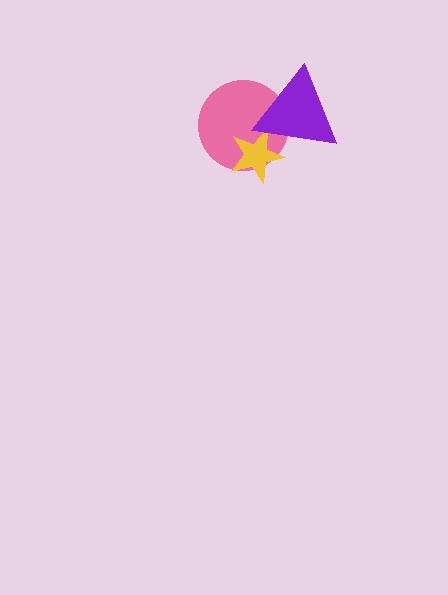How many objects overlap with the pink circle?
2 objects overlap with the pink circle.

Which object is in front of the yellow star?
The purple triangle is in front of the yellow star.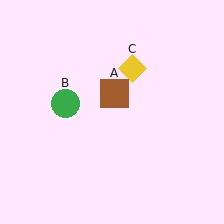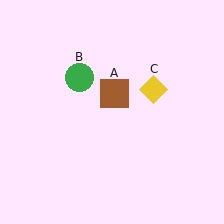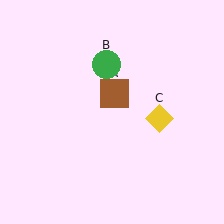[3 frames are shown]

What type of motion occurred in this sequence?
The green circle (object B), yellow diamond (object C) rotated clockwise around the center of the scene.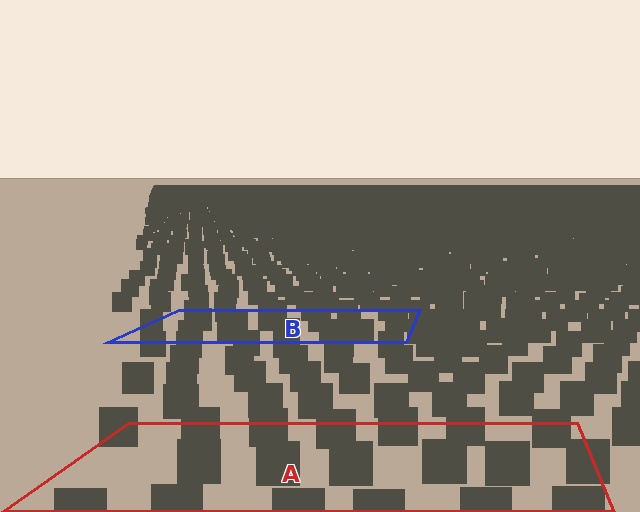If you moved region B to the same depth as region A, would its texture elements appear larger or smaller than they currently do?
They would appear larger. At a closer depth, the same texture elements are projected at a bigger on-screen size.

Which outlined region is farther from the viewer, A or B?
Region B is farther from the viewer — the texture elements inside it appear smaller and more densely packed.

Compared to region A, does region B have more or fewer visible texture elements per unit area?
Region B has more texture elements per unit area — they are packed more densely because it is farther away.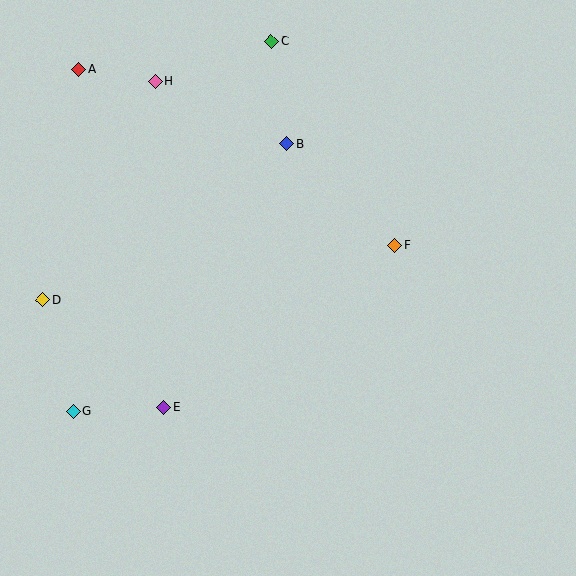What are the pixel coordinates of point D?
Point D is at (43, 300).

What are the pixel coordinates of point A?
Point A is at (78, 70).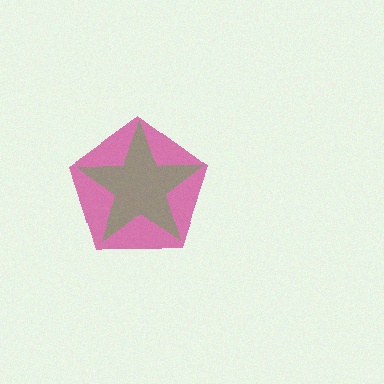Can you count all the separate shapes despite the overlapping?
Yes, there are 2 separate shapes.